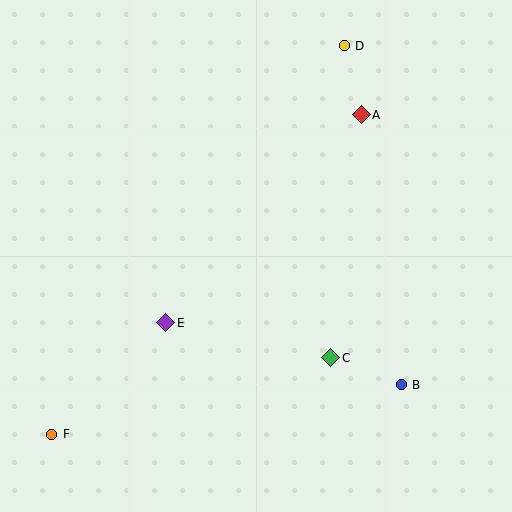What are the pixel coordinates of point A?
Point A is at (361, 115).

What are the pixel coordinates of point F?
Point F is at (52, 434).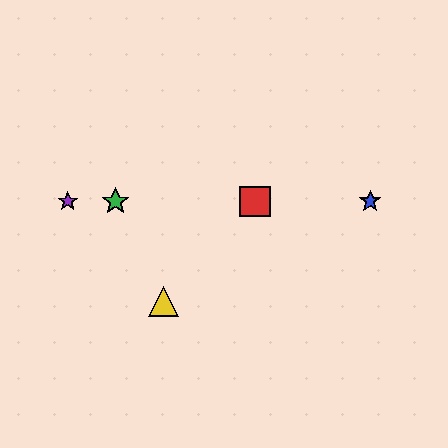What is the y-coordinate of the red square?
The red square is at y≈201.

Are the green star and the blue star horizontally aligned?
Yes, both are at y≈201.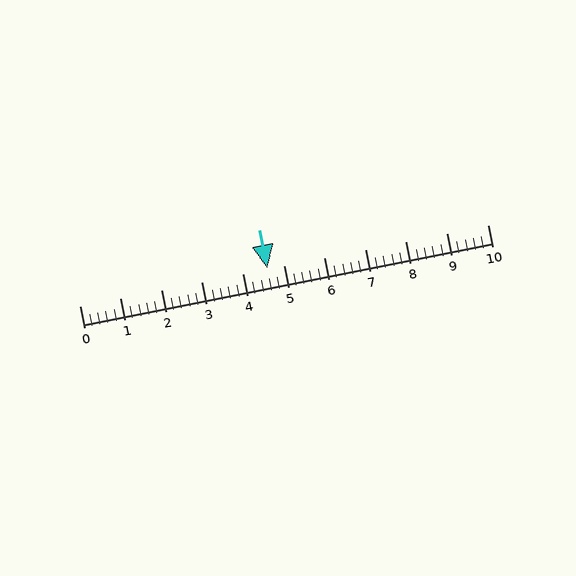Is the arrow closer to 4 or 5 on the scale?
The arrow is closer to 5.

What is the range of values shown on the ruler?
The ruler shows values from 0 to 10.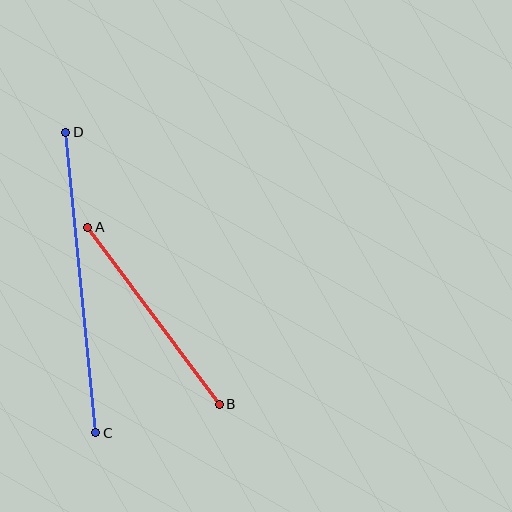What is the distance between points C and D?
The distance is approximately 302 pixels.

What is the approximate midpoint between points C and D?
The midpoint is at approximately (81, 283) pixels.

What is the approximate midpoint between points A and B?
The midpoint is at approximately (154, 316) pixels.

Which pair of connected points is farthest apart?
Points C and D are farthest apart.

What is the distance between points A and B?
The distance is approximately 220 pixels.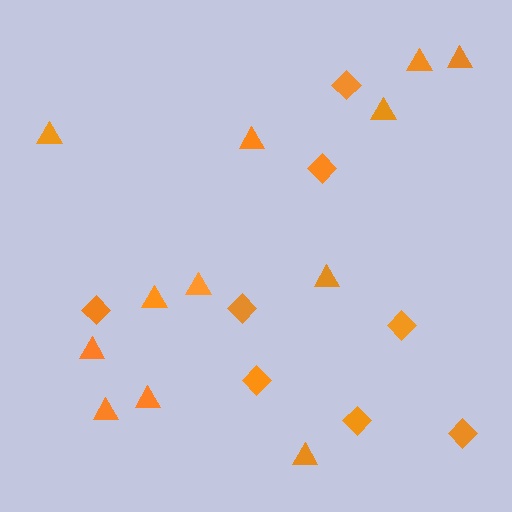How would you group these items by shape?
There are 2 groups: one group of triangles (12) and one group of diamonds (8).